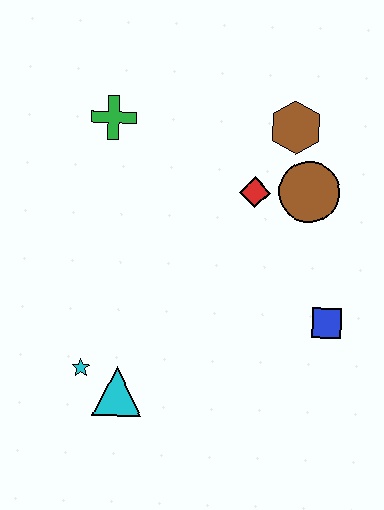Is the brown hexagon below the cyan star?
No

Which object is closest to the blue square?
The brown circle is closest to the blue square.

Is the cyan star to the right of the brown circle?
No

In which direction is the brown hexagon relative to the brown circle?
The brown hexagon is above the brown circle.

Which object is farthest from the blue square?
The green cross is farthest from the blue square.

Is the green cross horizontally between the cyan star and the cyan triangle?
Yes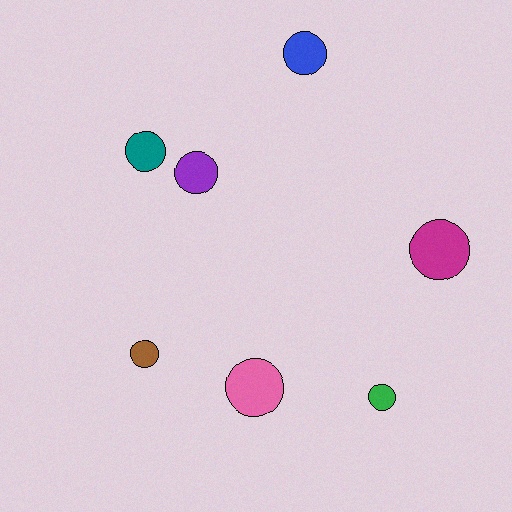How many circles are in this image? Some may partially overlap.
There are 7 circles.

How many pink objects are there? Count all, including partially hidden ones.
There is 1 pink object.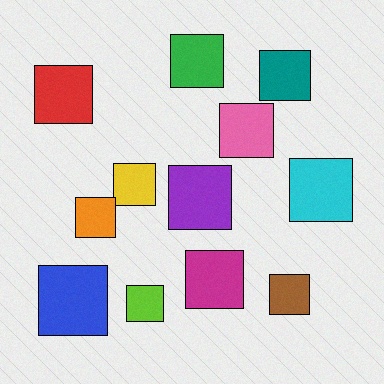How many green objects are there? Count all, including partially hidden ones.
There is 1 green object.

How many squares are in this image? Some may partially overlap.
There are 12 squares.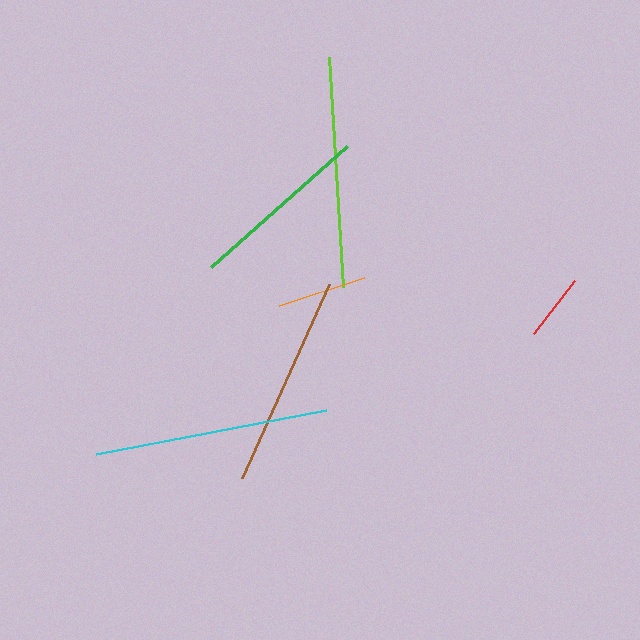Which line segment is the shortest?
The red line is the shortest at approximately 67 pixels.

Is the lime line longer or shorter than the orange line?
The lime line is longer than the orange line.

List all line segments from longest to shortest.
From longest to shortest: cyan, lime, brown, green, orange, red.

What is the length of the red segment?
The red segment is approximately 67 pixels long.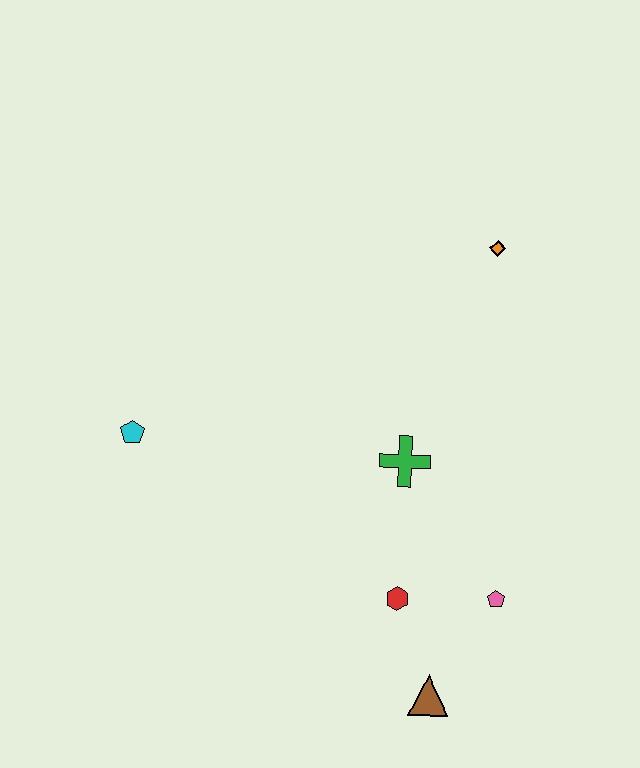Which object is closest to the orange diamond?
The green cross is closest to the orange diamond.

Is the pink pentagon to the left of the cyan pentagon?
No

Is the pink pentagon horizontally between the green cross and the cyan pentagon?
No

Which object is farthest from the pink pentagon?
The cyan pentagon is farthest from the pink pentagon.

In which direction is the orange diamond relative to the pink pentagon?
The orange diamond is above the pink pentagon.